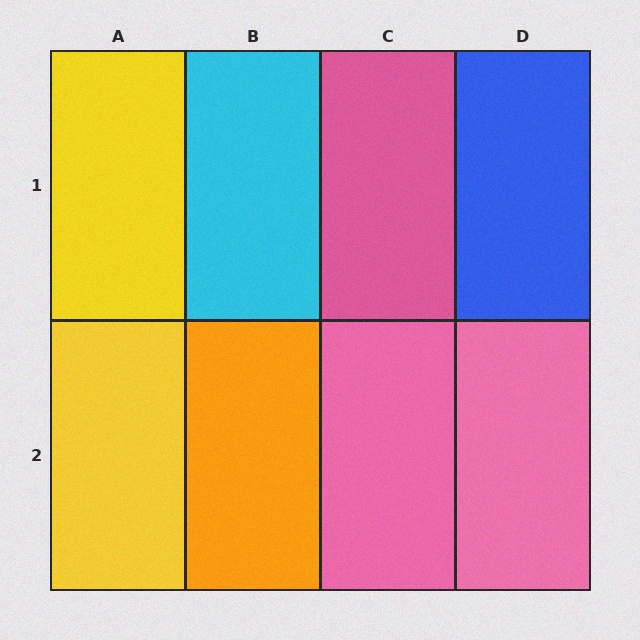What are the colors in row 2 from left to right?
Yellow, orange, pink, pink.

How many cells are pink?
3 cells are pink.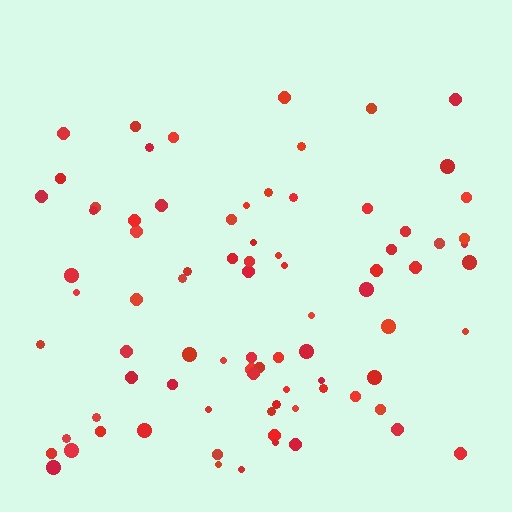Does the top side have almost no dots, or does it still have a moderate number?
Still a moderate number, just noticeably fewer than the bottom.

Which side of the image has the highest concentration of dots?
The bottom.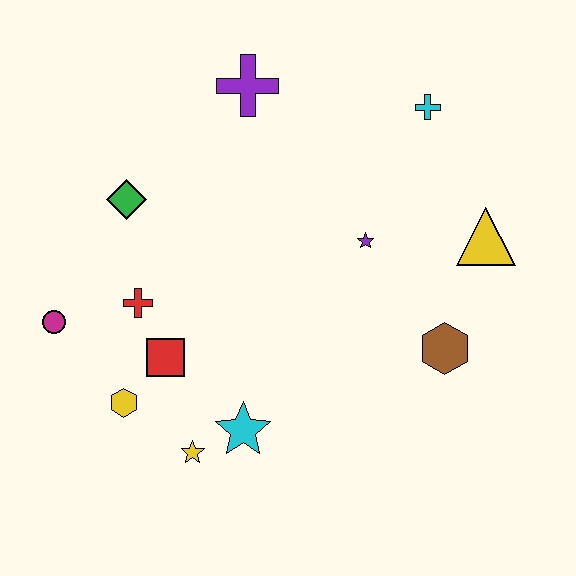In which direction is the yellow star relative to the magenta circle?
The yellow star is to the right of the magenta circle.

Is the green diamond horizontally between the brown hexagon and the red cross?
No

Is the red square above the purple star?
No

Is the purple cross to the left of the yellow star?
No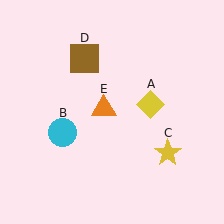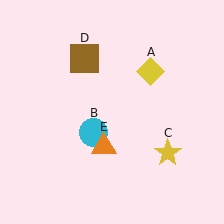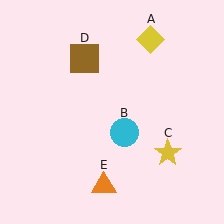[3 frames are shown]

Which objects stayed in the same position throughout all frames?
Yellow star (object C) and brown square (object D) remained stationary.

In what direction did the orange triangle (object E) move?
The orange triangle (object E) moved down.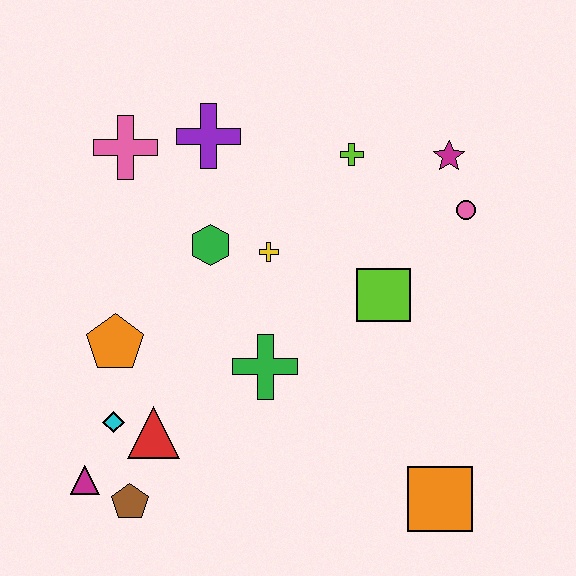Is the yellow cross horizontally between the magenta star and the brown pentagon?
Yes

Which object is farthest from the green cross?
The magenta star is farthest from the green cross.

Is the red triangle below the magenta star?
Yes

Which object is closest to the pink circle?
The magenta star is closest to the pink circle.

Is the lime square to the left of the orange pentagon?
No